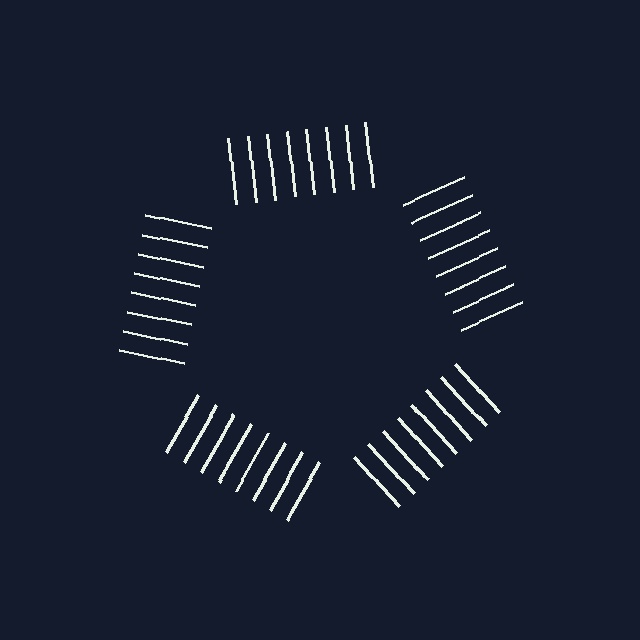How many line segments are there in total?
40 — 8 along each of the 5 edges.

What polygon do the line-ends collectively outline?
An illusory pentagon — the line segments terminate on its edges but no continuous stroke is drawn.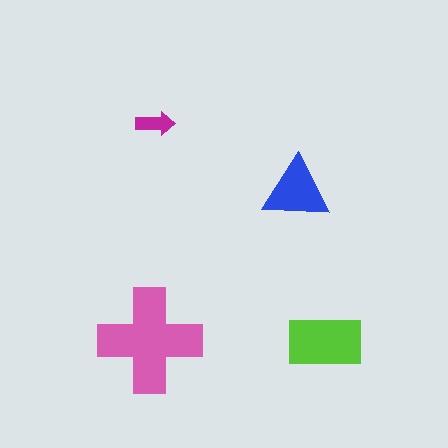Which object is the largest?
The pink cross.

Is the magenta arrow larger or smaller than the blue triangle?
Smaller.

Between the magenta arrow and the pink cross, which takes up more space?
The pink cross.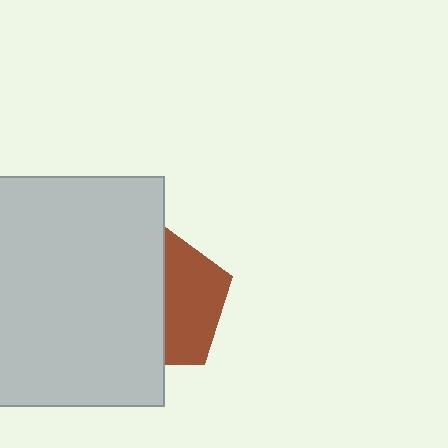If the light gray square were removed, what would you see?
You would see the complete brown pentagon.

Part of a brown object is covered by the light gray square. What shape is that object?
It is a pentagon.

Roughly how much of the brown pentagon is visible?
A small part of it is visible (roughly 43%).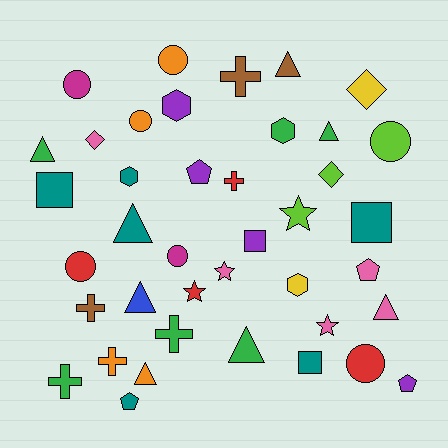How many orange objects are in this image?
There are 4 orange objects.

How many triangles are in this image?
There are 8 triangles.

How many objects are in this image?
There are 40 objects.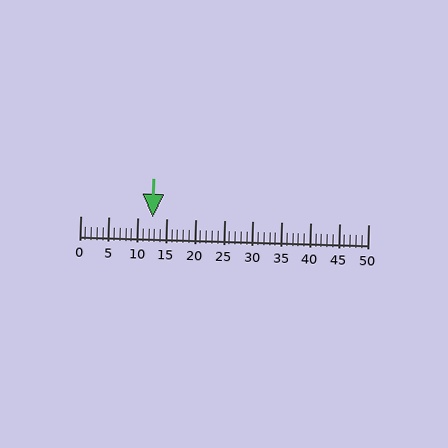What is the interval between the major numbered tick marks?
The major tick marks are spaced 5 units apart.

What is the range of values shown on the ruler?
The ruler shows values from 0 to 50.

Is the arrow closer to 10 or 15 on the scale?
The arrow is closer to 15.